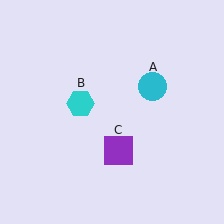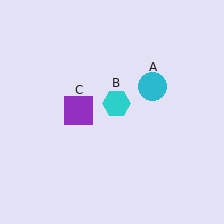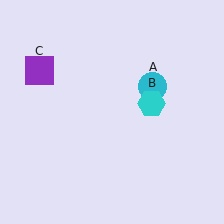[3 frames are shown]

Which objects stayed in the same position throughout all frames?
Cyan circle (object A) remained stationary.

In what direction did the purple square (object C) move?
The purple square (object C) moved up and to the left.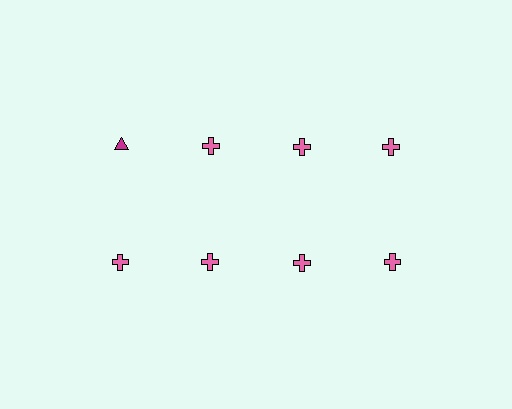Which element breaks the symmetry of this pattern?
The magenta triangle in the top row, leftmost column breaks the symmetry. All other shapes are pink crosses.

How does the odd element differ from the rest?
It differs in both color (magenta instead of pink) and shape (triangle instead of cross).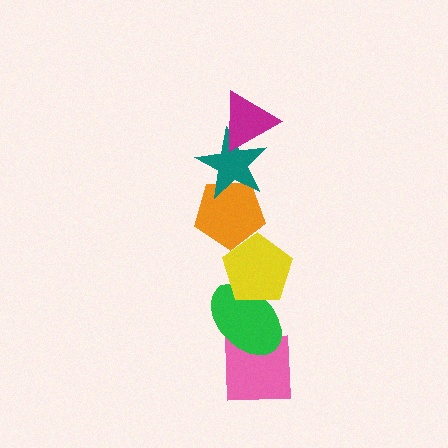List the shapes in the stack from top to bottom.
From top to bottom: the magenta triangle, the teal star, the orange pentagon, the yellow pentagon, the green ellipse, the pink square.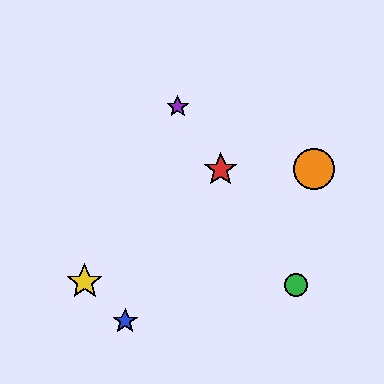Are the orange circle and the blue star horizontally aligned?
No, the orange circle is at y≈169 and the blue star is at y≈321.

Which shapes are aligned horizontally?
The red star, the orange circle are aligned horizontally.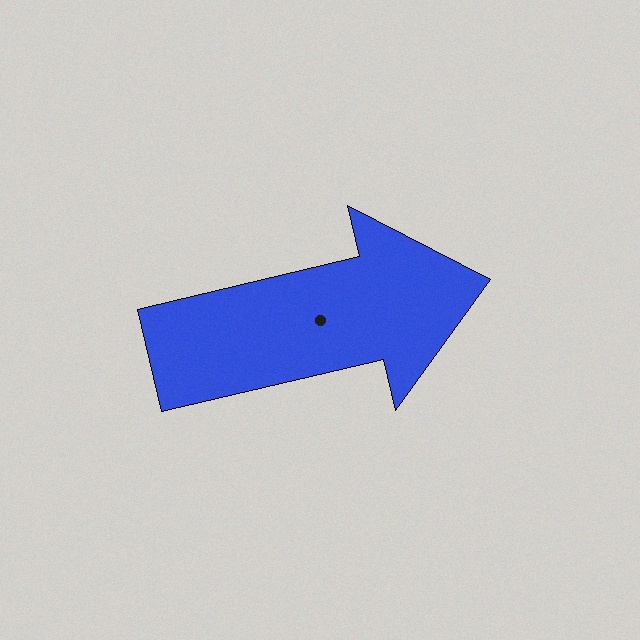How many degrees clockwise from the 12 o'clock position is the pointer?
Approximately 77 degrees.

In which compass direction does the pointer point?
East.